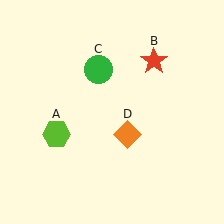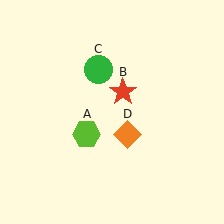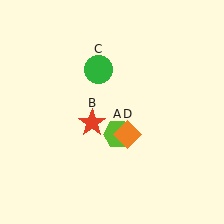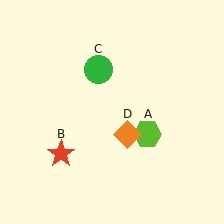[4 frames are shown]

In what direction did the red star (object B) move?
The red star (object B) moved down and to the left.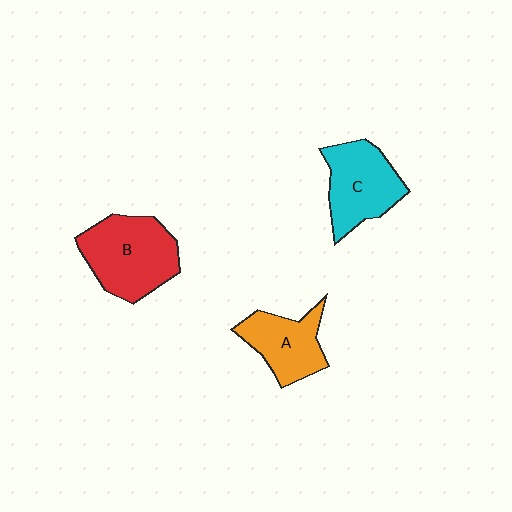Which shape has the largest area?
Shape B (red).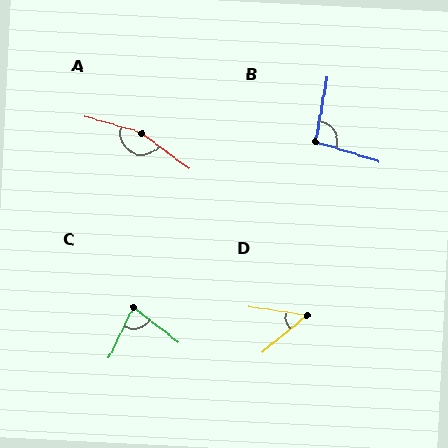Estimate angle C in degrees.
Approximately 78 degrees.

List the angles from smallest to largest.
D (47°), C (78°), B (97°), A (159°).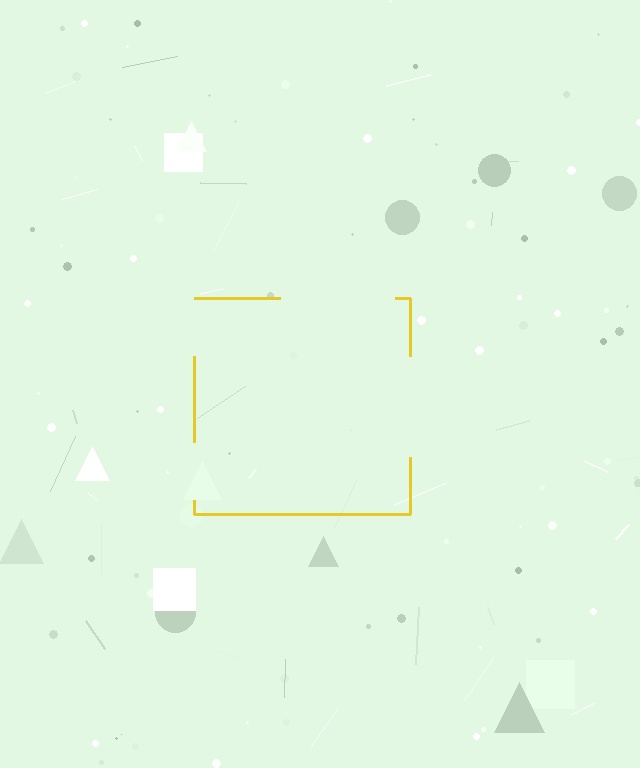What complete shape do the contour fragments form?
The contour fragments form a square.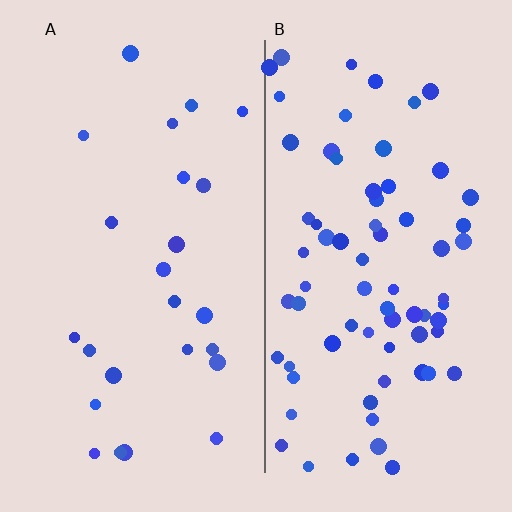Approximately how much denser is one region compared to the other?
Approximately 2.9× — region B over region A.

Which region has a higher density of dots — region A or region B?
B (the right).